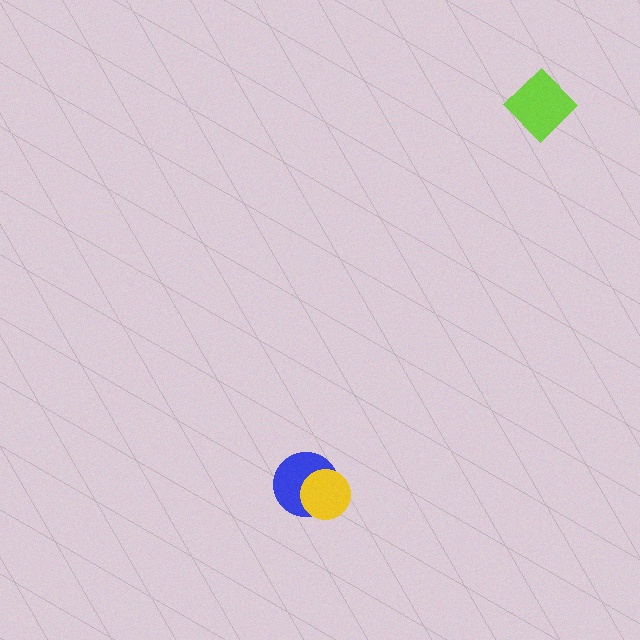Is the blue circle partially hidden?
Yes, it is partially covered by another shape.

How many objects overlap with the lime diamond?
0 objects overlap with the lime diamond.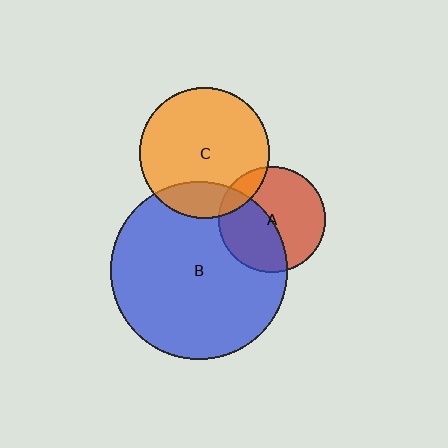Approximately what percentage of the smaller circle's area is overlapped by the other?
Approximately 45%.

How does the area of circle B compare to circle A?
Approximately 2.7 times.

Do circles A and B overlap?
Yes.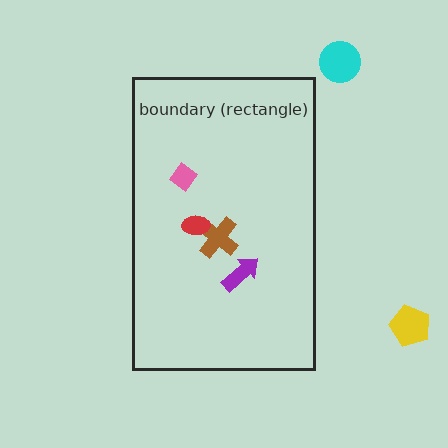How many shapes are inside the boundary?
4 inside, 2 outside.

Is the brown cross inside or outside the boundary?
Inside.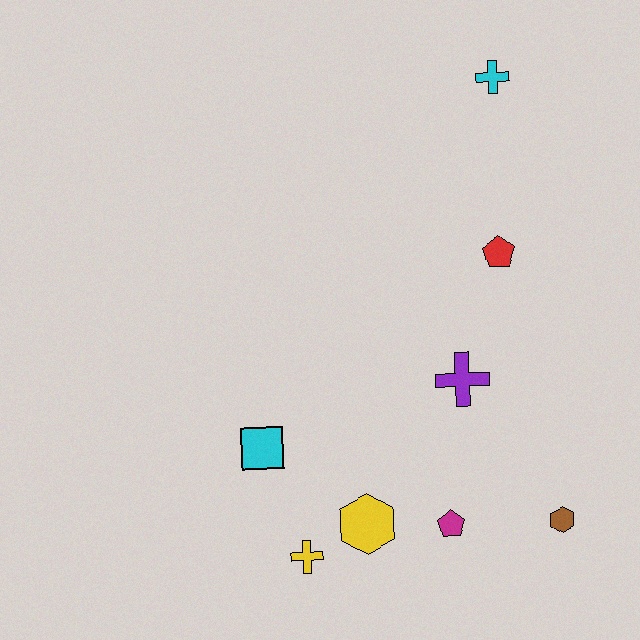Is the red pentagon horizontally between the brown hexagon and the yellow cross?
Yes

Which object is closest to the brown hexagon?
The magenta pentagon is closest to the brown hexagon.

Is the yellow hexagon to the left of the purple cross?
Yes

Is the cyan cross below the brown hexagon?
No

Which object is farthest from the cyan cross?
The yellow cross is farthest from the cyan cross.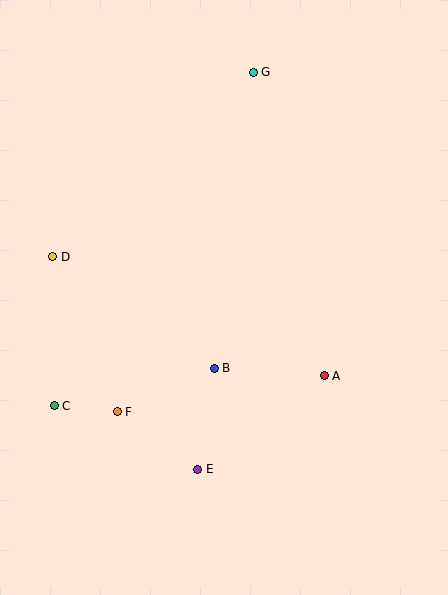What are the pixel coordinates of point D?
Point D is at (53, 257).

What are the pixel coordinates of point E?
Point E is at (198, 469).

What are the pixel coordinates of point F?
Point F is at (117, 412).